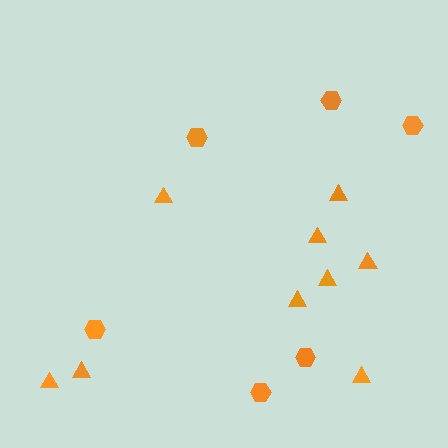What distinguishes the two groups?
There are 2 groups: one group of triangles (9) and one group of hexagons (6).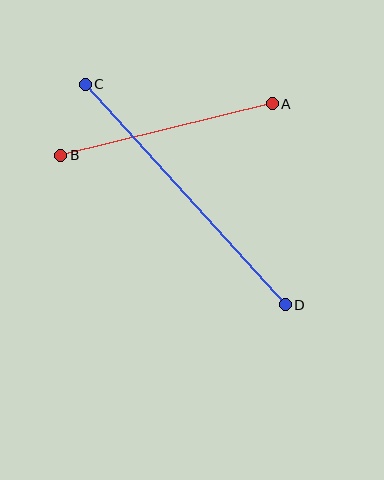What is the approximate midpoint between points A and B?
The midpoint is at approximately (167, 129) pixels.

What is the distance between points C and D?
The distance is approximately 298 pixels.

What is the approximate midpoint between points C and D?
The midpoint is at approximately (185, 195) pixels.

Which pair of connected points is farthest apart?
Points C and D are farthest apart.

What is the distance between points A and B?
The distance is approximately 218 pixels.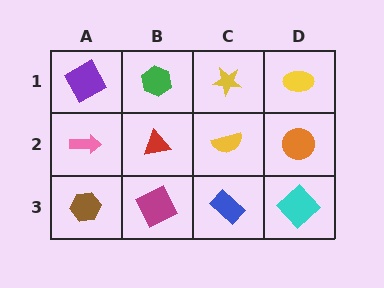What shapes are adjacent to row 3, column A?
A pink arrow (row 2, column A), a magenta square (row 3, column B).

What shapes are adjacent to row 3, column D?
An orange circle (row 2, column D), a blue rectangle (row 3, column C).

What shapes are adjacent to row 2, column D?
A yellow ellipse (row 1, column D), a cyan diamond (row 3, column D), a yellow semicircle (row 2, column C).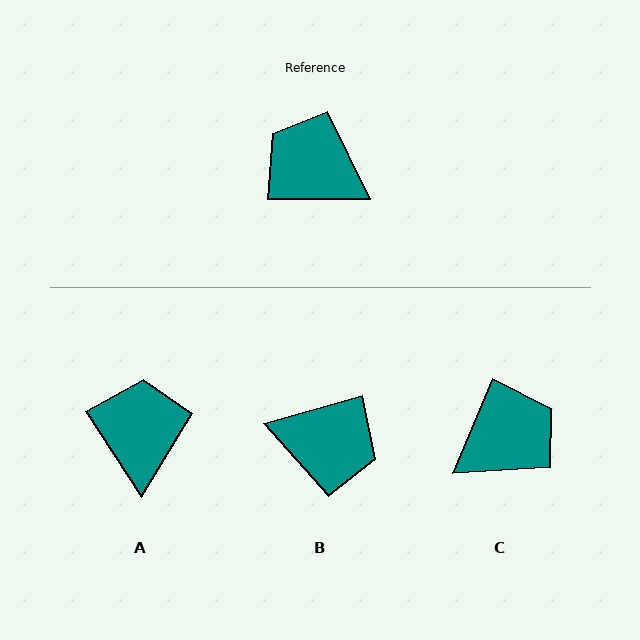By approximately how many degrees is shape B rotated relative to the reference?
Approximately 164 degrees clockwise.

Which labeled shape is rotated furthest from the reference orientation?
B, about 164 degrees away.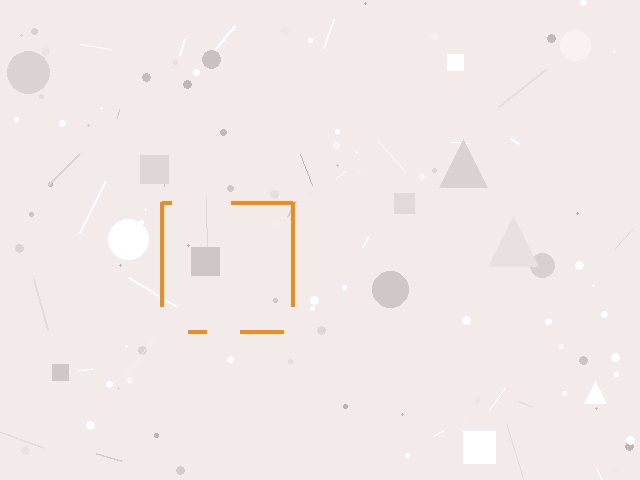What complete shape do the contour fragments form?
The contour fragments form a square.